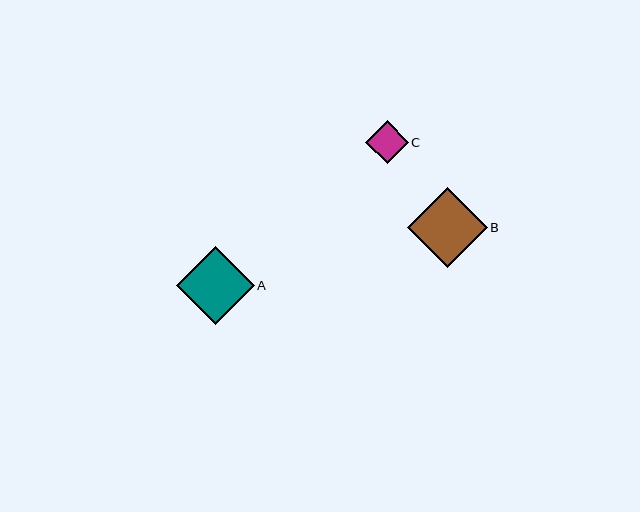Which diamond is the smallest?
Diamond C is the smallest with a size of approximately 42 pixels.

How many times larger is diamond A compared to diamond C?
Diamond A is approximately 1.8 times the size of diamond C.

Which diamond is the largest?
Diamond B is the largest with a size of approximately 79 pixels.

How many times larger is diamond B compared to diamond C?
Diamond B is approximately 1.9 times the size of diamond C.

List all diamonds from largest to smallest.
From largest to smallest: B, A, C.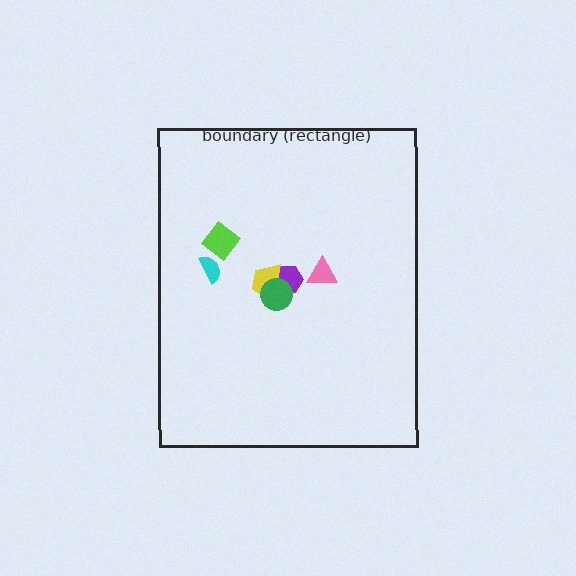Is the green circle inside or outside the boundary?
Inside.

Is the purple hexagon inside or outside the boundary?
Inside.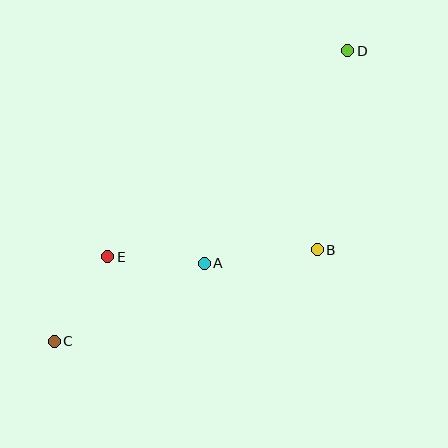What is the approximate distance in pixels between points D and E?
The distance between D and E is approximately 316 pixels.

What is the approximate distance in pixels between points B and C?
The distance between B and C is approximately 278 pixels.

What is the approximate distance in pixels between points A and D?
The distance between A and D is approximately 257 pixels.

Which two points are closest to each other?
Points A and E are closest to each other.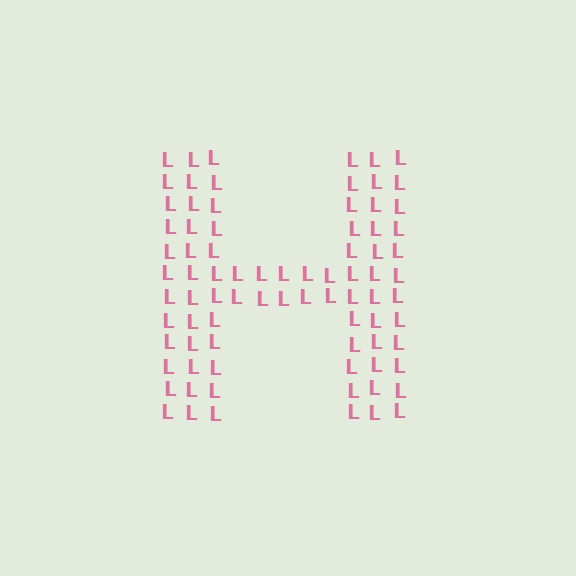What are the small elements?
The small elements are letter L's.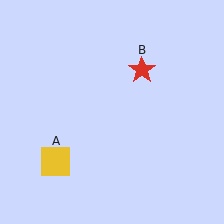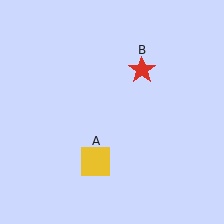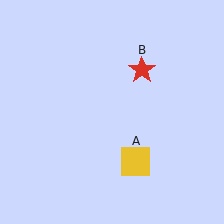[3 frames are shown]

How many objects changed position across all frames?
1 object changed position: yellow square (object A).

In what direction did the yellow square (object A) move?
The yellow square (object A) moved right.